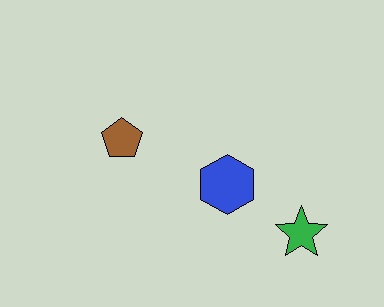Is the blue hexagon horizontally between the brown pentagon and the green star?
Yes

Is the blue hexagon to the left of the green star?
Yes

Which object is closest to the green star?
The blue hexagon is closest to the green star.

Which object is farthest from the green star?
The brown pentagon is farthest from the green star.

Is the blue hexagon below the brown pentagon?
Yes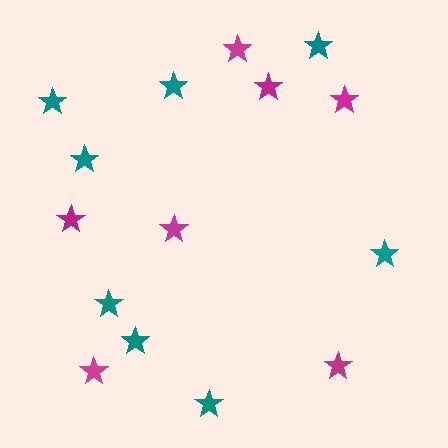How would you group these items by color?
There are 2 groups: one group of magenta stars (7) and one group of teal stars (8).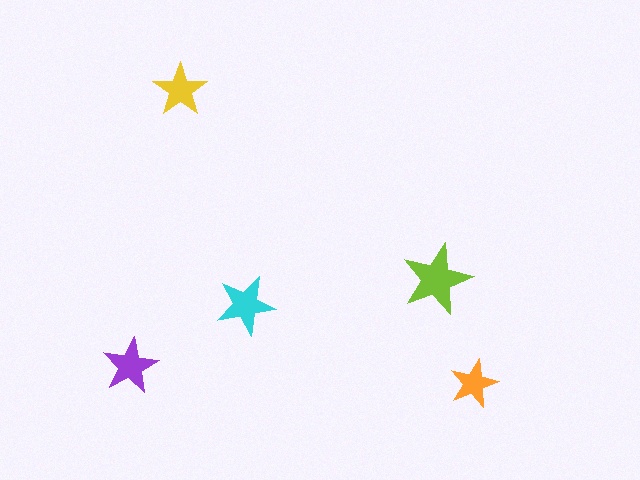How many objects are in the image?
There are 5 objects in the image.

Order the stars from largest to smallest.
the lime one, the cyan one, the purple one, the yellow one, the orange one.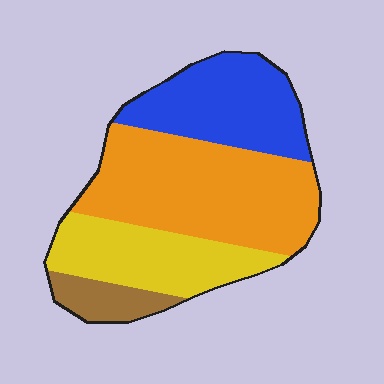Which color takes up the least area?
Brown, at roughly 10%.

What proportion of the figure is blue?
Blue takes up about one quarter (1/4) of the figure.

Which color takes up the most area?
Orange, at roughly 40%.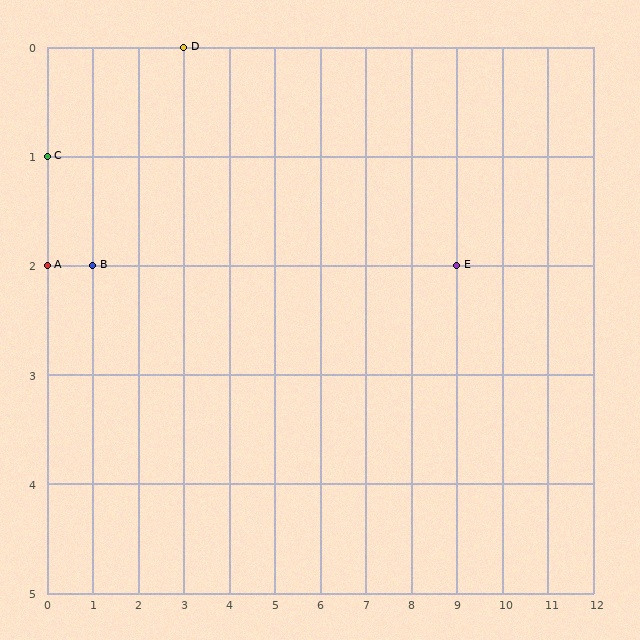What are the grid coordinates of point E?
Point E is at grid coordinates (9, 2).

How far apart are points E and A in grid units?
Points E and A are 9 columns apart.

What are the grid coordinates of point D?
Point D is at grid coordinates (3, 0).